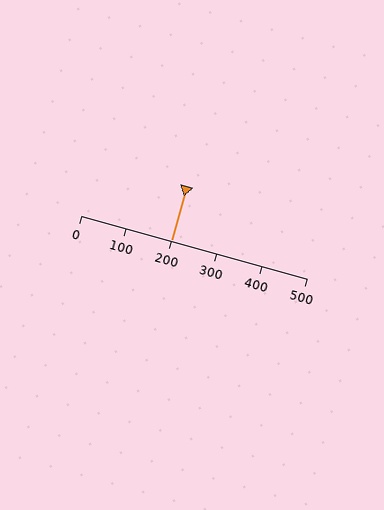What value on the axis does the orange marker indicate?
The marker indicates approximately 200.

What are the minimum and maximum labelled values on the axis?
The axis runs from 0 to 500.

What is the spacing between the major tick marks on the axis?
The major ticks are spaced 100 apart.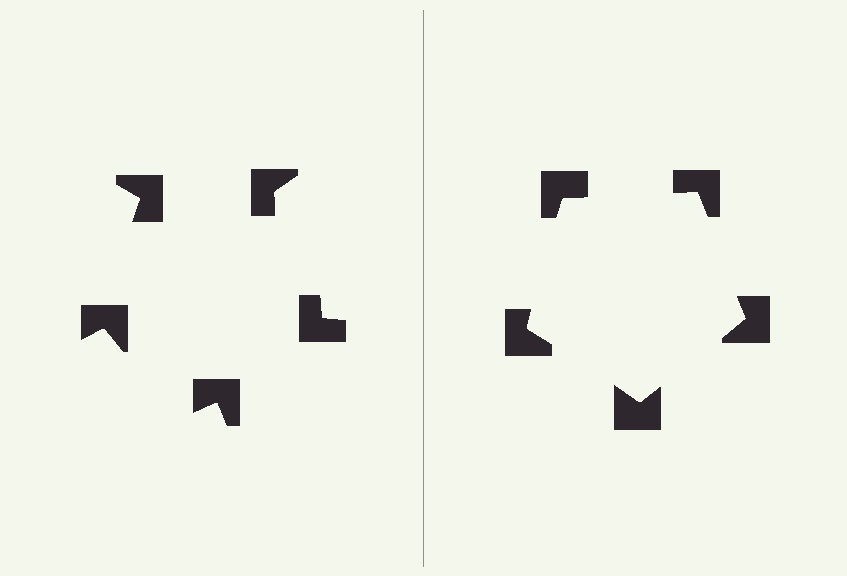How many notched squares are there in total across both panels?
10 — 5 on each side.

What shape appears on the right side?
An illusory pentagon.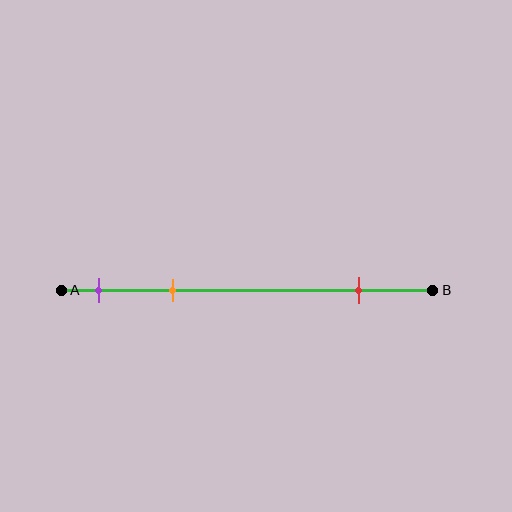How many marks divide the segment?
There are 3 marks dividing the segment.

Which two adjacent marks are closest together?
The purple and orange marks are the closest adjacent pair.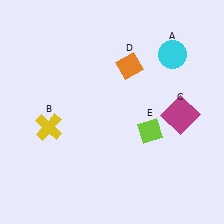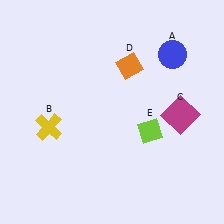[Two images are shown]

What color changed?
The circle (A) changed from cyan in Image 1 to blue in Image 2.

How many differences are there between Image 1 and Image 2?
There is 1 difference between the two images.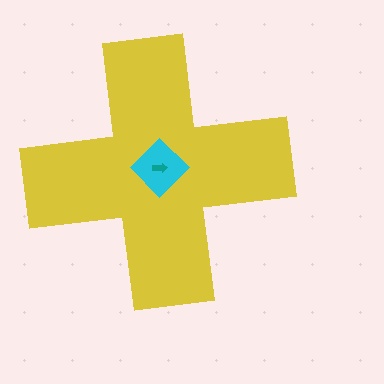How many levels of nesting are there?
3.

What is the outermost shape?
The yellow cross.